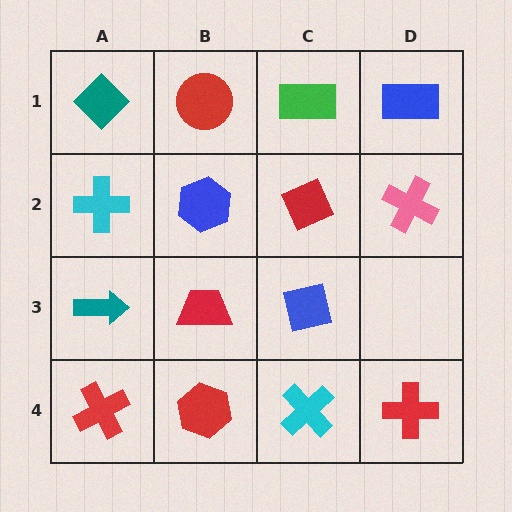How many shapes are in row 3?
3 shapes.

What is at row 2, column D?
A pink cross.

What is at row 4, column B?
A red hexagon.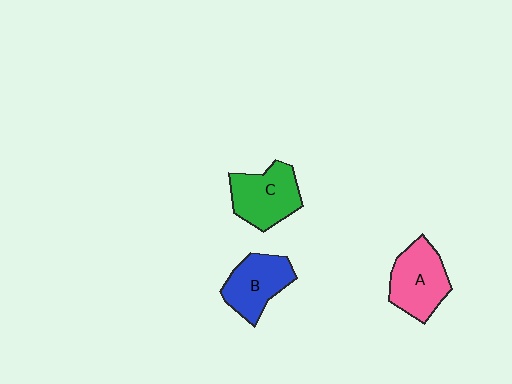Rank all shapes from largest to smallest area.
From largest to smallest: A (pink), C (green), B (blue).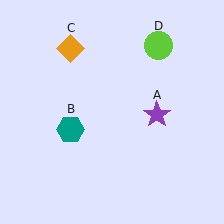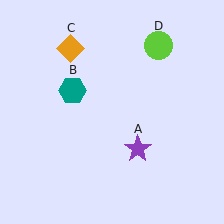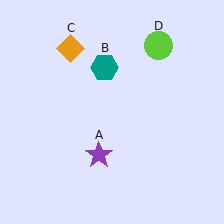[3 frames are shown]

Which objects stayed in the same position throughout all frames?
Orange diamond (object C) and lime circle (object D) remained stationary.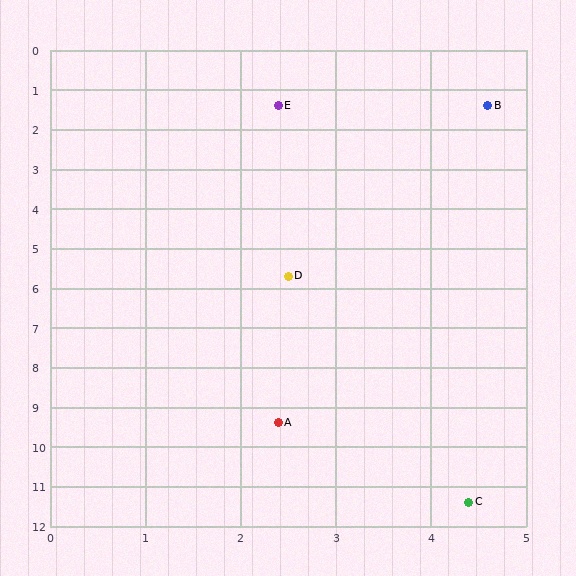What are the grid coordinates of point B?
Point B is at approximately (4.6, 1.4).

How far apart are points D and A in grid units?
Points D and A are about 3.7 grid units apart.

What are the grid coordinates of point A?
Point A is at approximately (2.4, 9.4).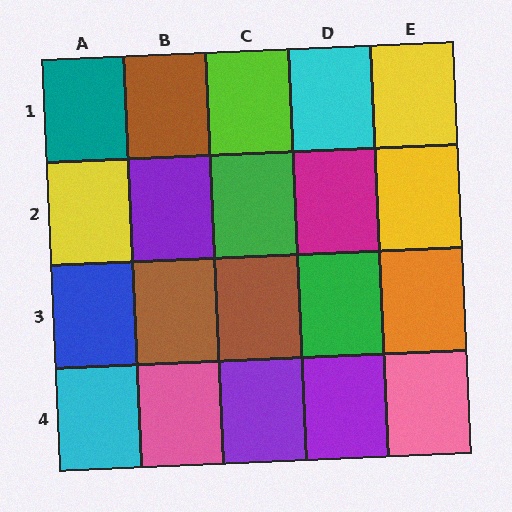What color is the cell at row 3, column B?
Brown.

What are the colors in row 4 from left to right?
Cyan, pink, purple, purple, pink.